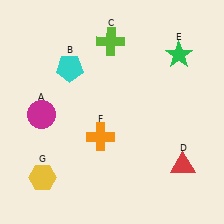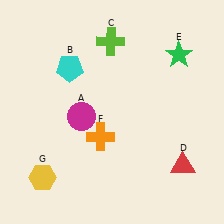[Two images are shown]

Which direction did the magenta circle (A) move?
The magenta circle (A) moved right.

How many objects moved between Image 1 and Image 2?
1 object moved between the two images.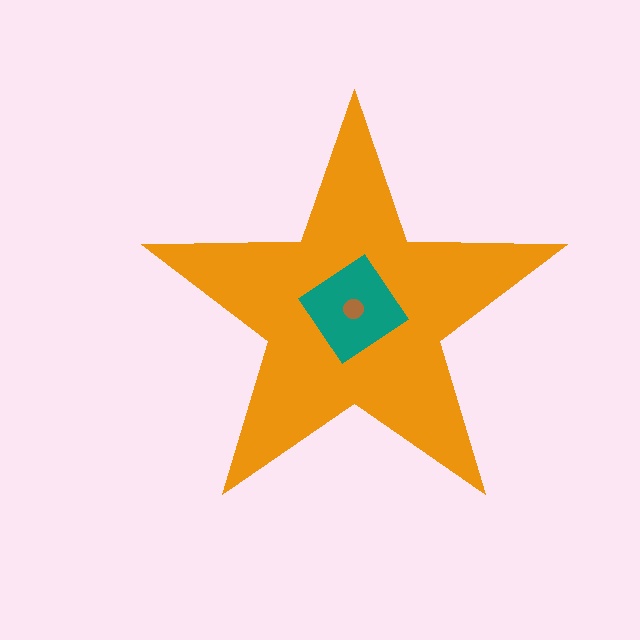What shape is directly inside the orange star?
The teal diamond.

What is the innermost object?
The brown circle.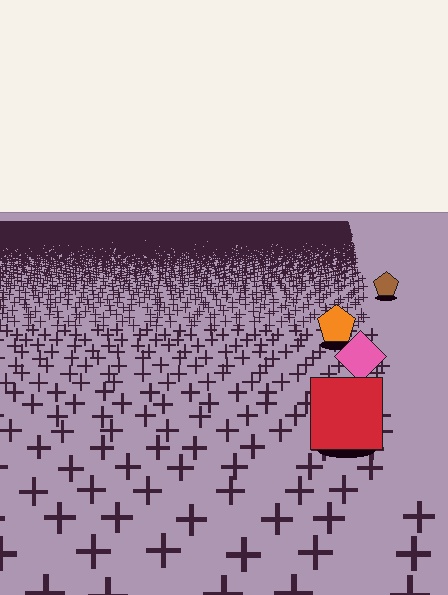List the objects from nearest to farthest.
From nearest to farthest: the red square, the pink diamond, the orange pentagon, the brown pentagon.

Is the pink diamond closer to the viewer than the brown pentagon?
Yes. The pink diamond is closer — you can tell from the texture gradient: the ground texture is coarser near it.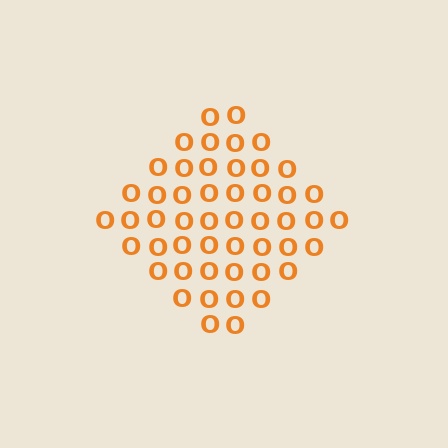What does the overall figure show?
The overall figure shows a diamond.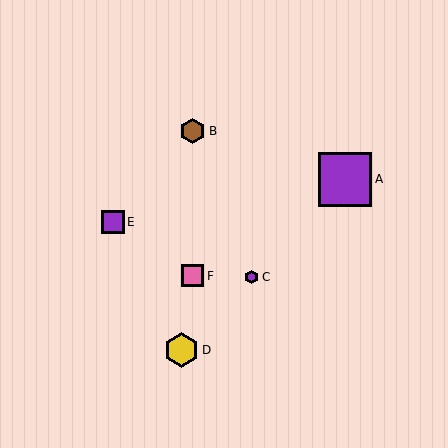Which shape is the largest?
The purple square (labeled A) is the largest.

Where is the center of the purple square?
The center of the purple square is at (113, 222).